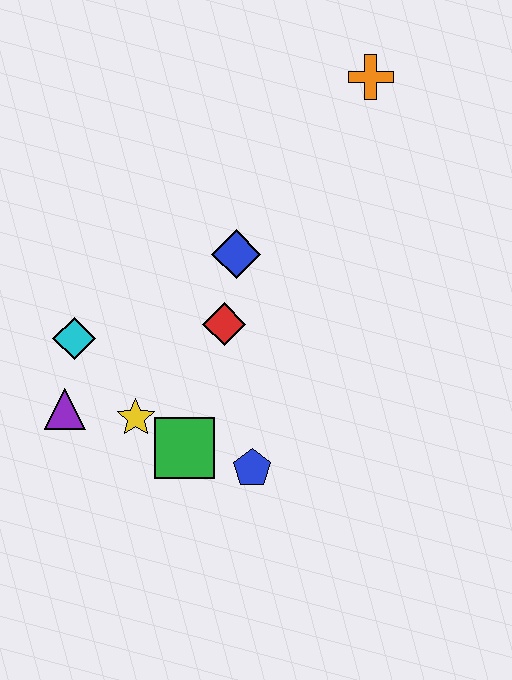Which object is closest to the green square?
The yellow star is closest to the green square.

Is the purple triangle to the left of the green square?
Yes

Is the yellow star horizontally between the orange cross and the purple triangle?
Yes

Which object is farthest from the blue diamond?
The purple triangle is farthest from the blue diamond.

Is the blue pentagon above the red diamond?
No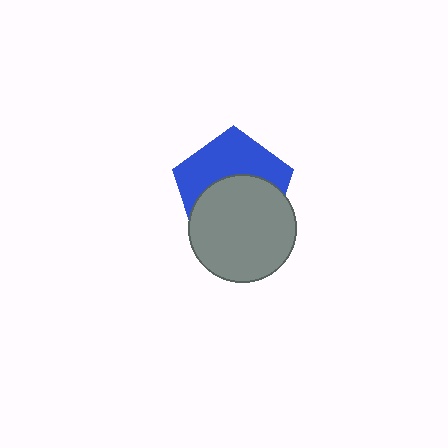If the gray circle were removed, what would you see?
You would see the complete blue pentagon.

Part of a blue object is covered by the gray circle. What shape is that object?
It is a pentagon.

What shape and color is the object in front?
The object in front is a gray circle.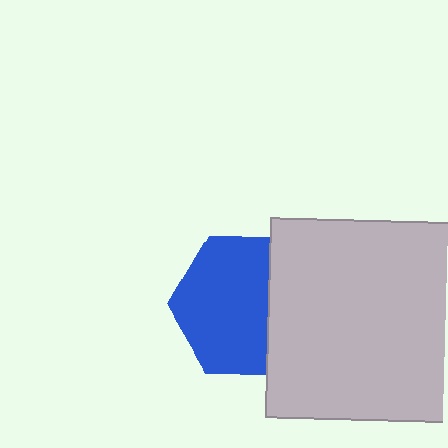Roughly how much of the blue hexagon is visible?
Most of it is visible (roughly 67%).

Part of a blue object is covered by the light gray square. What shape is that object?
It is a hexagon.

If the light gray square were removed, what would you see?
You would see the complete blue hexagon.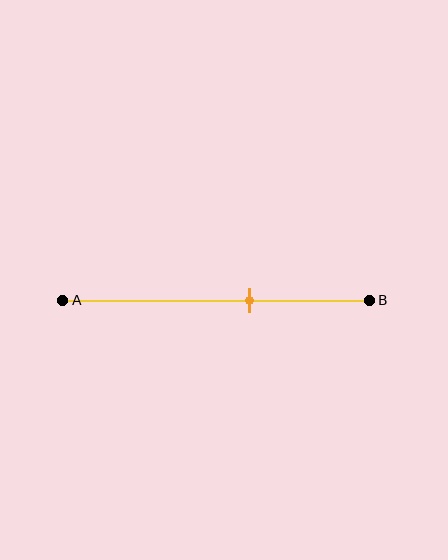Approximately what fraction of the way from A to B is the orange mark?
The orange mark is approximately 60% of the way from A to B.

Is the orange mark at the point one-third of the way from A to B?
No, the mark is at about 60% from A, not at the 33% one-third point.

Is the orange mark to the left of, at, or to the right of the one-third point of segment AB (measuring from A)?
The orange mark is to the right of the one-third point of segment AB.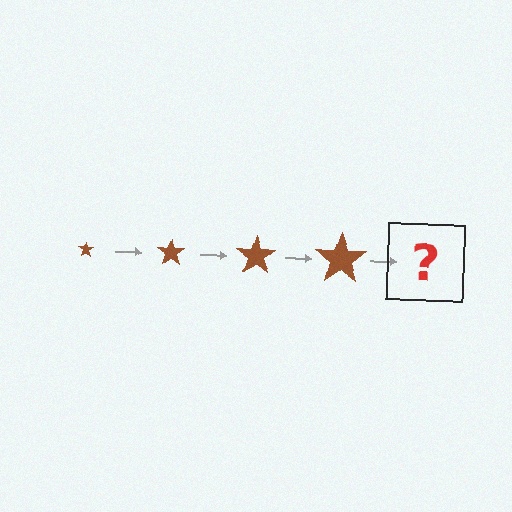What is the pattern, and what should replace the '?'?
The pattern is that the star gets progressively larger each step. The '?' should be a brown star, larger than the previous one.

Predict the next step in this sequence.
The next step is a brown star, larger than the previous one.